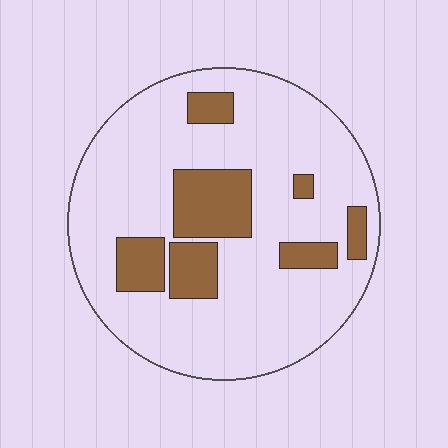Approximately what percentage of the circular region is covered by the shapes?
Approximately 20%.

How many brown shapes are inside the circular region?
7.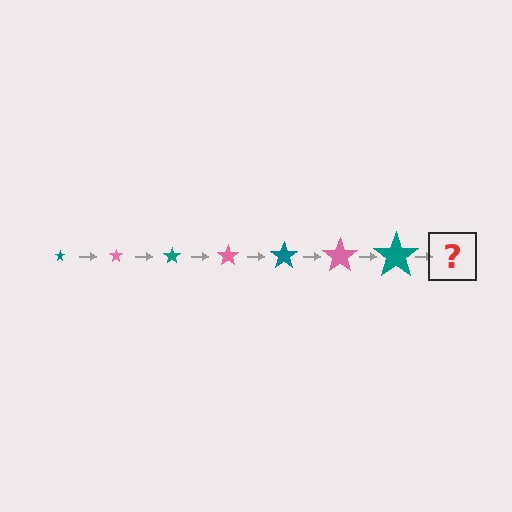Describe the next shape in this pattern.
It should be a pink star, larger than the previous one.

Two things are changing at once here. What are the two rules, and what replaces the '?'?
The two rules are that the star grows larger each step and the color cycles through teal and pink. The '?' should be a pink star, larger than the previous one.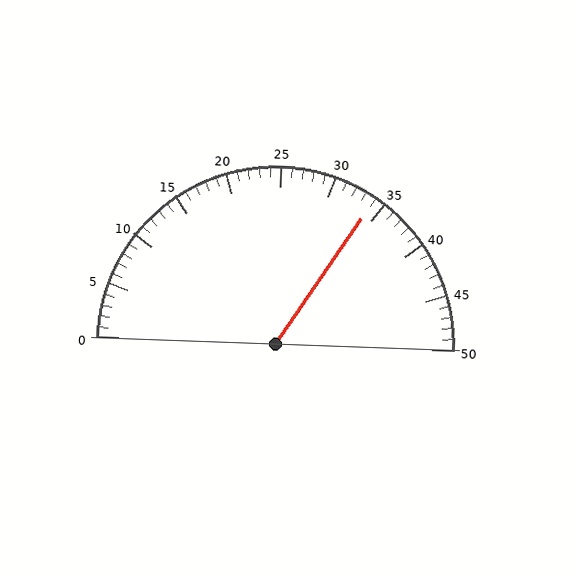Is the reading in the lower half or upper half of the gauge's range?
The reading is in the upper half of the range (0 to 50).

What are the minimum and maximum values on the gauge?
The gauge ranges from 0 to 50.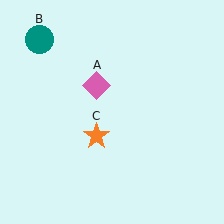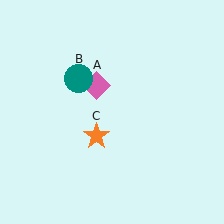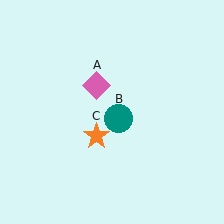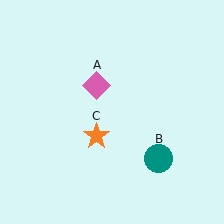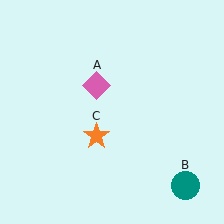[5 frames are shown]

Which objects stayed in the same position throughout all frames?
Pink diamond (object A) and orange star (object C) remained stationary.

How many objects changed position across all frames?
1 object changed position: teal circle (object B).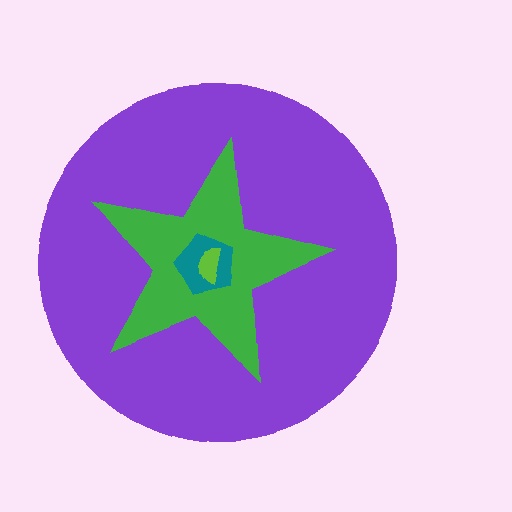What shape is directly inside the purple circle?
The green star.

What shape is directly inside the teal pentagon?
The lime semicircle.